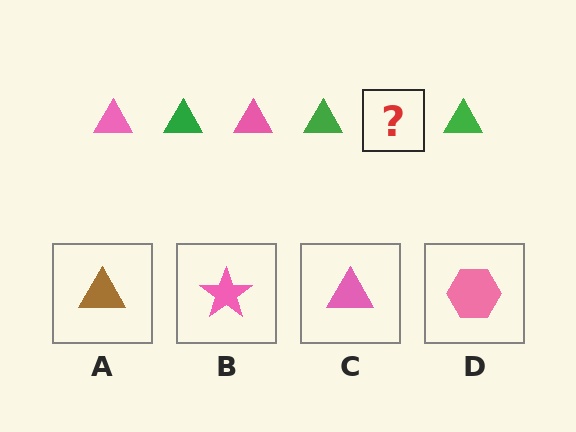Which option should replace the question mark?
Option C.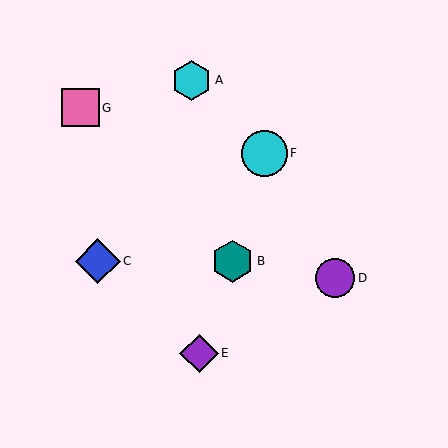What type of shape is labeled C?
Shape C is a blue diamond.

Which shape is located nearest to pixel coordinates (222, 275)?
The teal hexagon (labeled B) at (233, 261) is nearest to that location.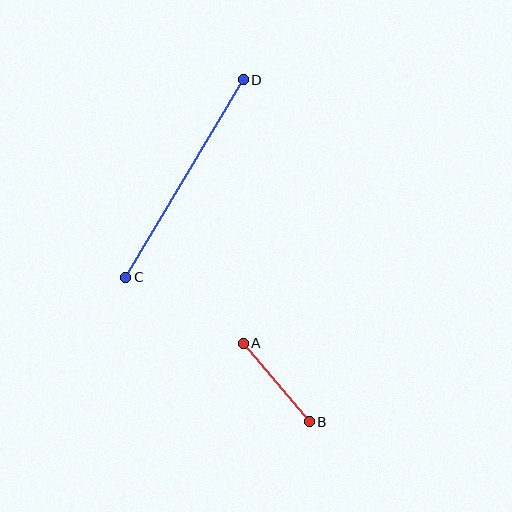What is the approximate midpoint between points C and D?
The midpoint is at approximately (185, 178) pixels.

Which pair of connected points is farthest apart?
Points C and D are farthest apart.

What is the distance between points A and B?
The distance is approximately 103 pixels.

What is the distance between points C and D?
The distance is approximately 230 pixels.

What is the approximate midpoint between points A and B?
The midpoint is at approximately (276, 383) pixels.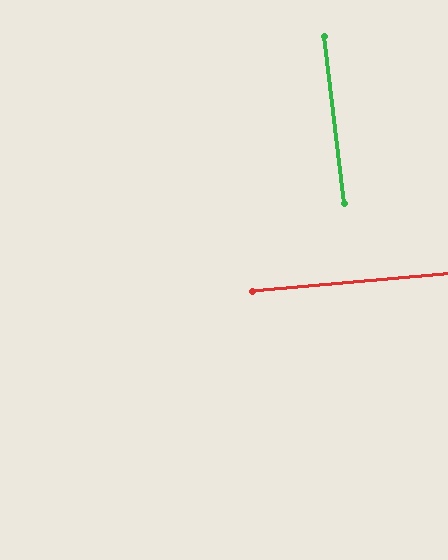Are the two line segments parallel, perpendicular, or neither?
Perpendicular — they meet at approximately 88°.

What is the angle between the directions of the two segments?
Approximately 88 degrees.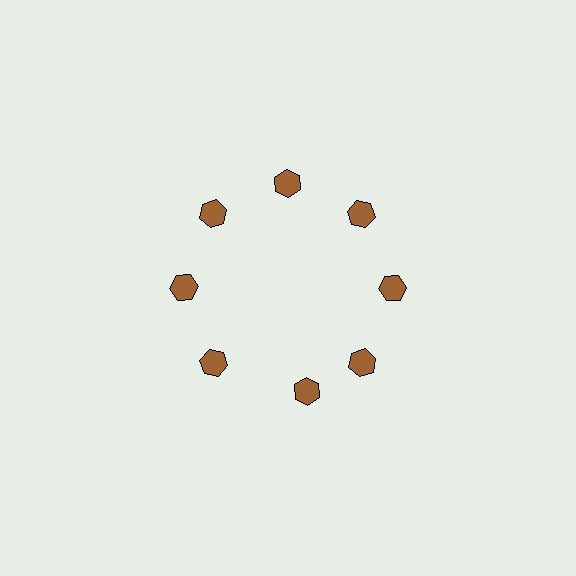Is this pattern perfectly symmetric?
No. The 8 brown hexagons are arranged in a ring, but one element near the 6 o'clock position is rotated out of alignment along the ring, breaking the 8-fold rotational symmetry.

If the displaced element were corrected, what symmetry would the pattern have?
It would have 8-fold rotational symmetry — the pattern would map onto itself every 45 degrees.